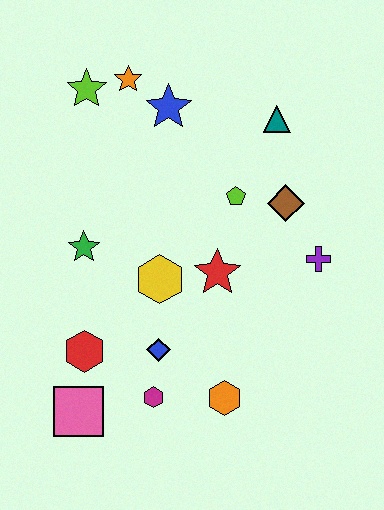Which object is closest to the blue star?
The orange star is closest to the blue star.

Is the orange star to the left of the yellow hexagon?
Yes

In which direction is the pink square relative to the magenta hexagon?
The pink square is to the left of the magenta hexagon.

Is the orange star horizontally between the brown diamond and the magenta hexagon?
No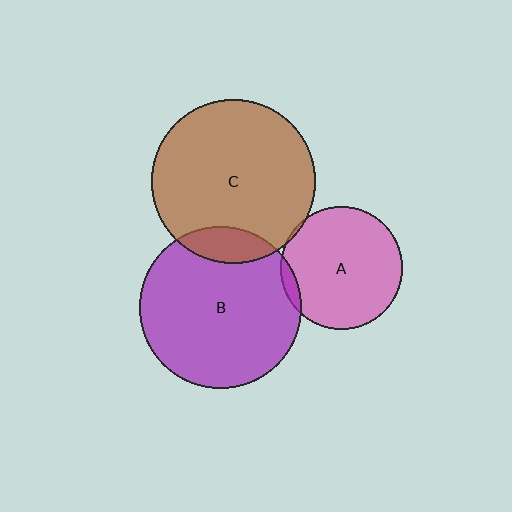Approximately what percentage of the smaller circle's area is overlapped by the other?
Approximately 5%.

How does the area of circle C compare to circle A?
Approximately 1.8 times.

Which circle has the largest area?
Circle C (brown).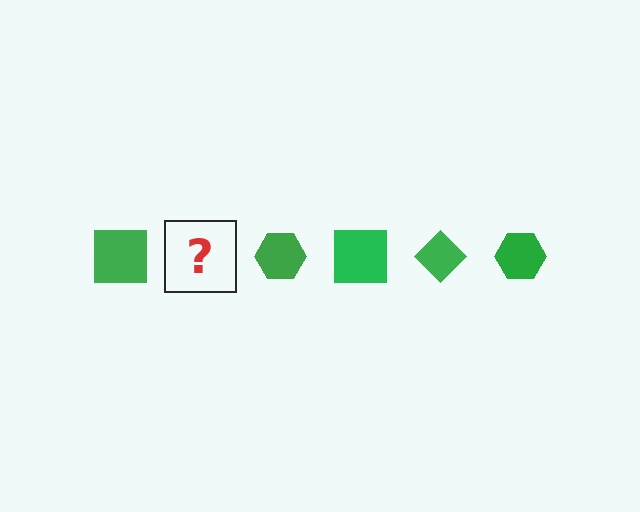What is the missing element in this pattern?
The missing element is a green diamond.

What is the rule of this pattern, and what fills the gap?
The rule is that the pattern cycles through square, diamond, hexagon shapes in green. The gap should be filled with a green diamond.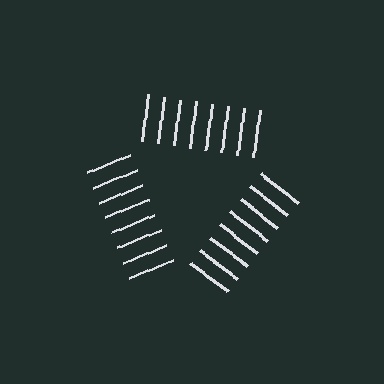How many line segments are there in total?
24 — 8 along each of the 3 edges.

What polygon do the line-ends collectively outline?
An illusory triangle — the line segments terminate on its edges but no continuous stroke is drawn.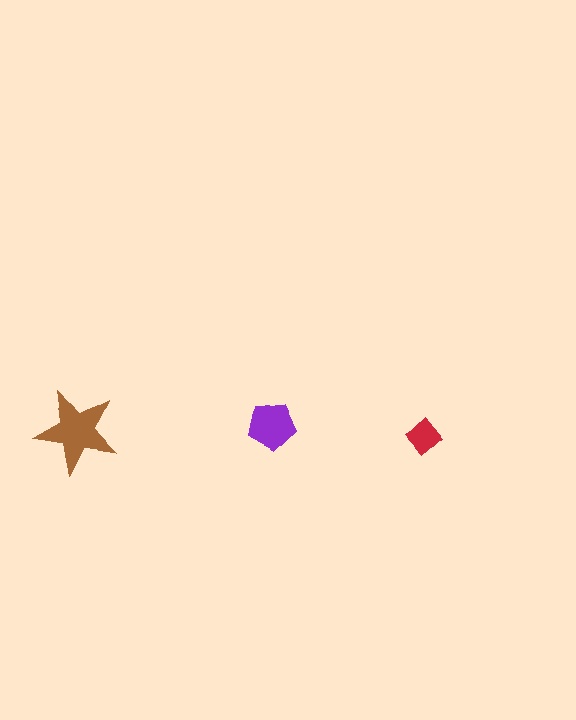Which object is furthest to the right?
The red diamond is rightmost.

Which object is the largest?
The brown star.